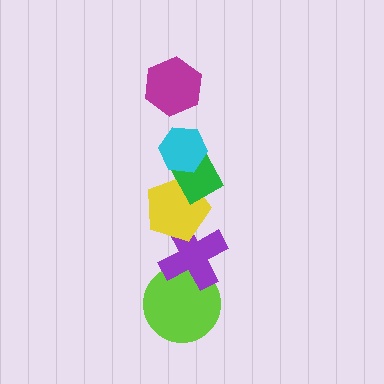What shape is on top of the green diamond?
The cyan hexagon is on top of the green diamond.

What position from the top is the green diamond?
The green diamond is 3rd from the top.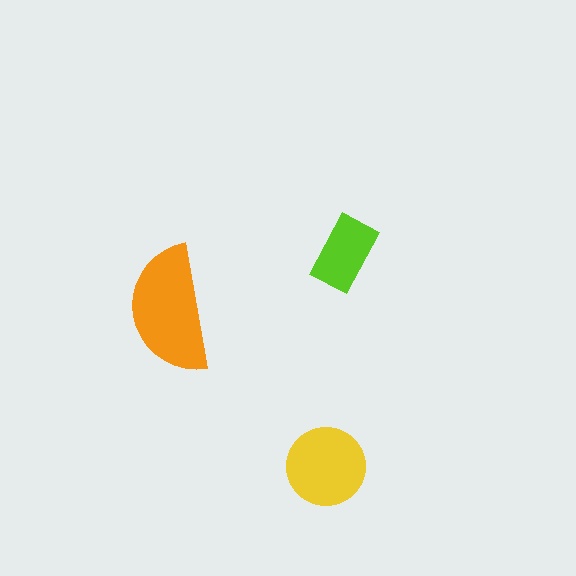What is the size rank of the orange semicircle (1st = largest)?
1st.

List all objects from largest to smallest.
The orange semicircle, the yellow circle, the lime rectangle.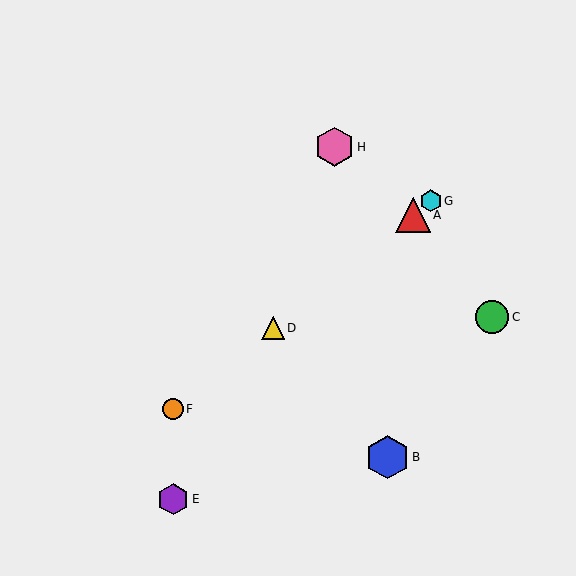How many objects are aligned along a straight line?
4 objects (A, D, F, G) are aligned along a straight line.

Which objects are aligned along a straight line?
Objects A, D, F, G are aligned along a straight line.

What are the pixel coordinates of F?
Object F is at (173, 409).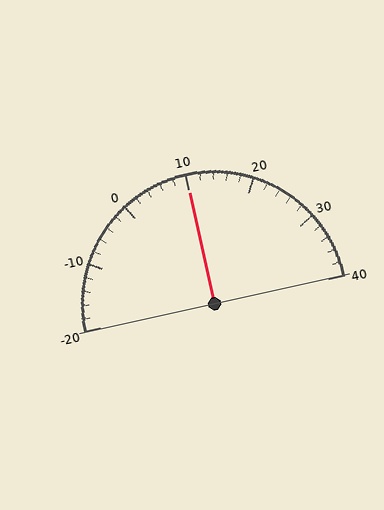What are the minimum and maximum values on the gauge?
The gauge ranges from -20 to 40.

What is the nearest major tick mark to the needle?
The nearest major tick mark is 10.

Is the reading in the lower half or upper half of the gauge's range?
The reading is in the upper half of the range (-20 to 40).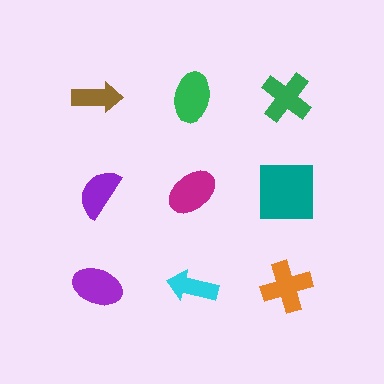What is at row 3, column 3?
An orange cross.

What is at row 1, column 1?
A brown arrow.